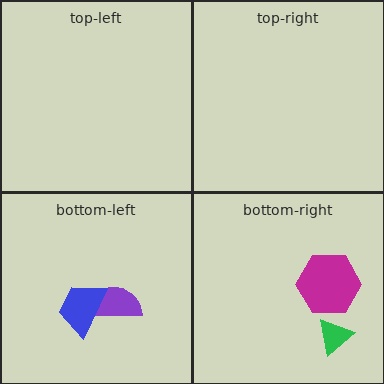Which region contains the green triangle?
The bottom-right region.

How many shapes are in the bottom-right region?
2.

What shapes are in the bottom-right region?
The green triangle, the magenta hexagon.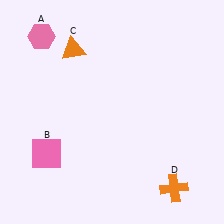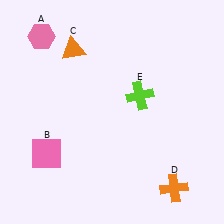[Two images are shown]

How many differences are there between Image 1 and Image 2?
There is 1 difference between the two images.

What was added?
A lime cross (E) was added in Image 2.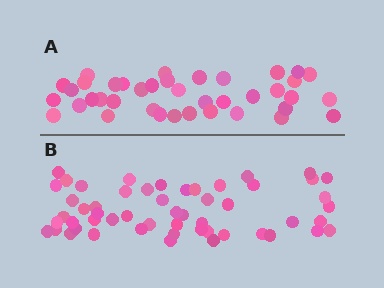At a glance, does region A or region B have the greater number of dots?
Region B (the bottom region) has more dots.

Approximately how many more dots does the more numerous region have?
Region B has approximately 15 more dots than region A.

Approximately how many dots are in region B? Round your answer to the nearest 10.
About 50 dots. (The exact count is 54, which rounds to 50.)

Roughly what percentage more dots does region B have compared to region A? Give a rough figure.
About 40% more.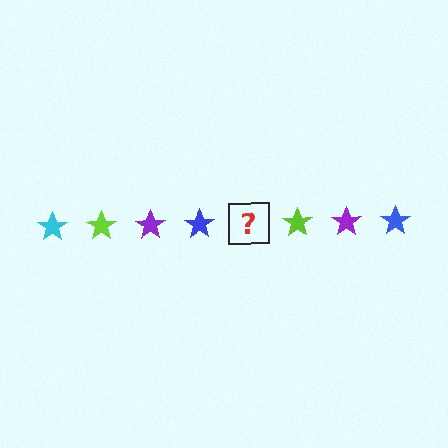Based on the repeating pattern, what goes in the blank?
The blank should be a cyan star.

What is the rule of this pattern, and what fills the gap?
The rule is that the pattern cycles through cyan, lime, purple, blue stars. The gap should be filled with a cyan star.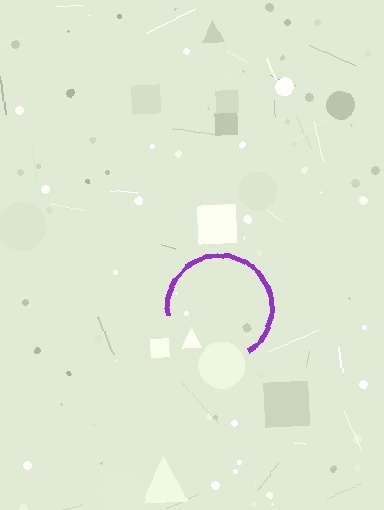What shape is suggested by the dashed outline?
The dashed outline suggests a circle.